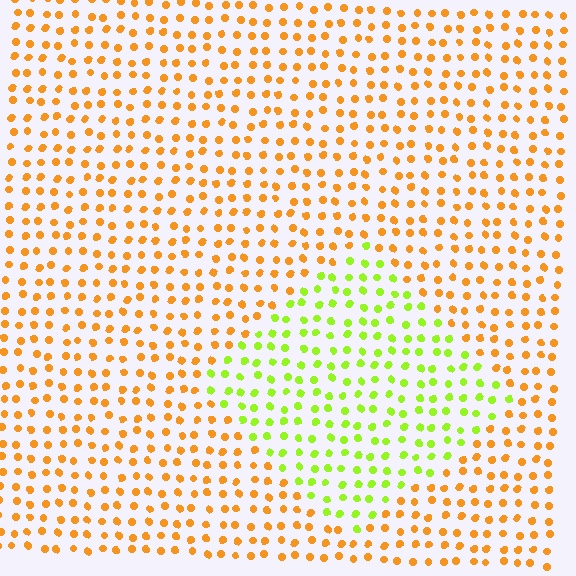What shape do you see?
I see a diamond.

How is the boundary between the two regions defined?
The boundary is defined purely by a slight shift in hue (about 55 degrees). Spacing, size, and orientation are identical on both sides.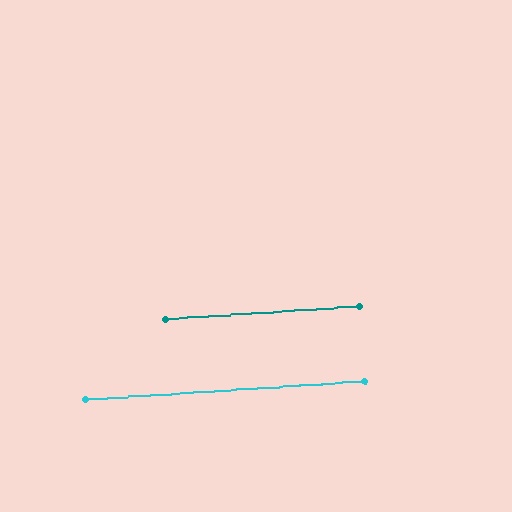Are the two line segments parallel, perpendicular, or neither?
Parallel — their directions differ by only 0.0°.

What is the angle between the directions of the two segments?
Approximately 0 degrees.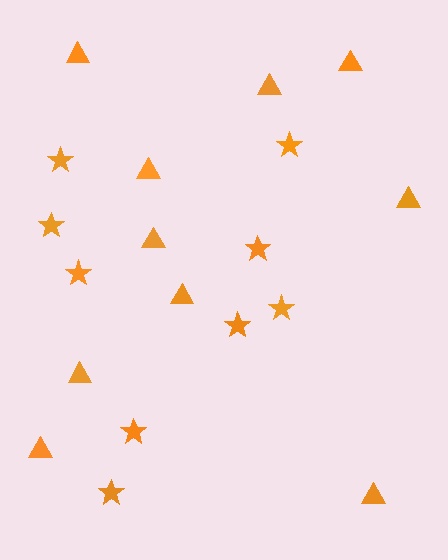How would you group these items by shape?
There are 2 groups: one group of triangles (10) and one group of stars (9).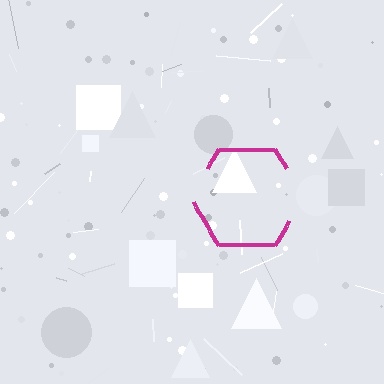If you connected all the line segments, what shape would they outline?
They would outline a hexagon.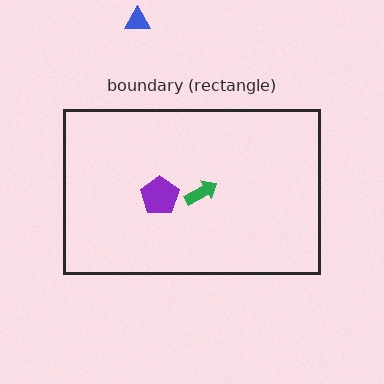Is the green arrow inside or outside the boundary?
Inside.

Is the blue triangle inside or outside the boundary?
Outside.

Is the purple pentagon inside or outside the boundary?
Inside.